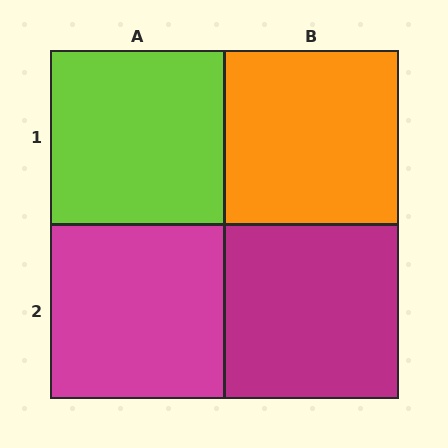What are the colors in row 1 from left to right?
Lime, orange.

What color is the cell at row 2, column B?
Magenta.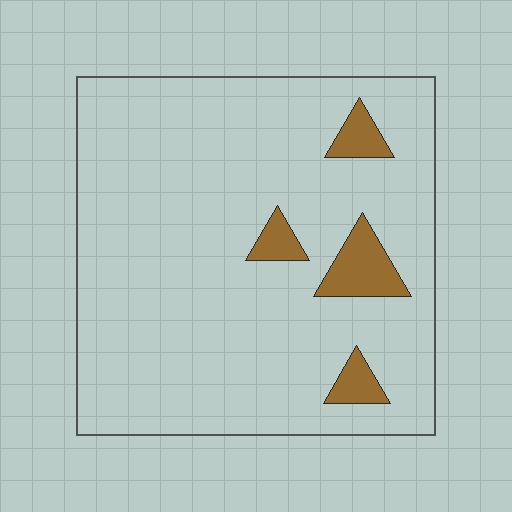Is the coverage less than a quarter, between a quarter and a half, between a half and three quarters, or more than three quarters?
Less than a quarter.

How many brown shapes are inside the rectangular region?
4.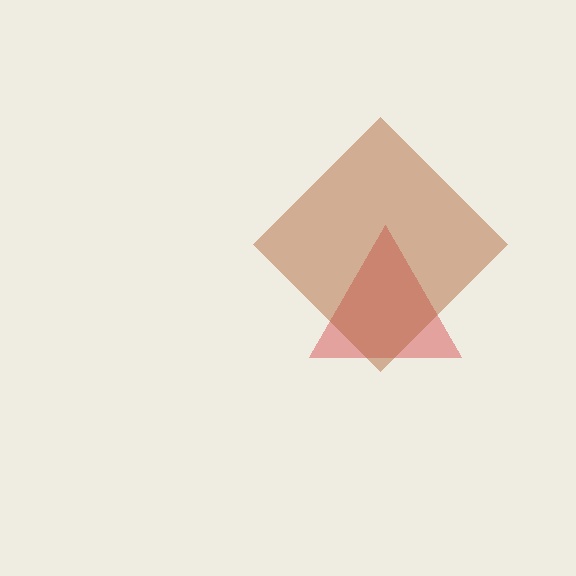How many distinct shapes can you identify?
There are 2 distinct shapes: a red triangle, a brown diamond.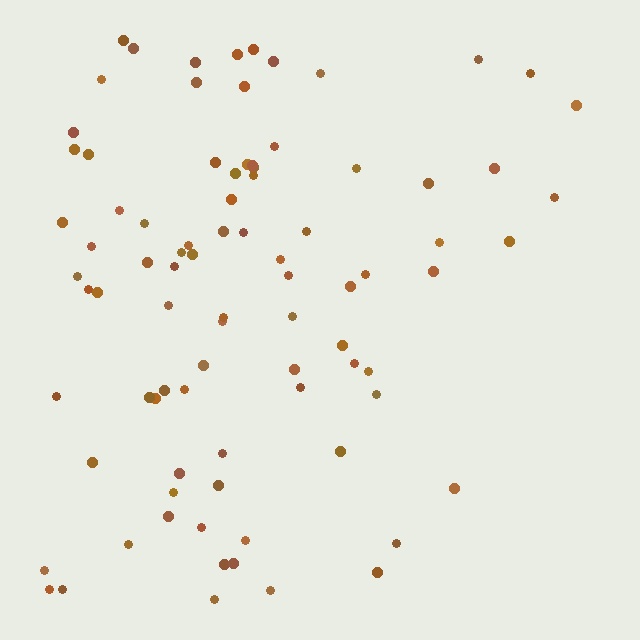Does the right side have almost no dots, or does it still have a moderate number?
Still a moderate number, just noticeably fewer than the left.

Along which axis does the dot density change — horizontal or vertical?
Horizontal.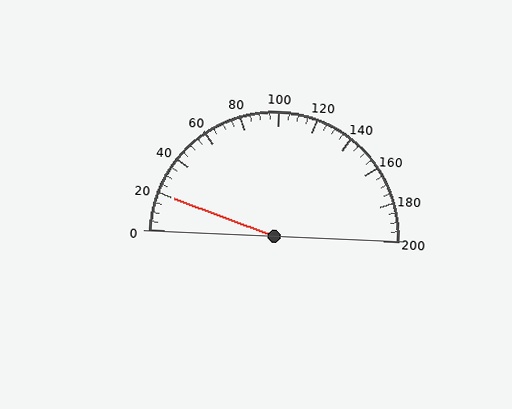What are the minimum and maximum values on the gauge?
The gauge ranges from 0 to 200.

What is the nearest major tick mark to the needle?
The nearest major tick mark is 20.